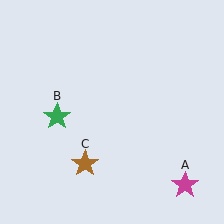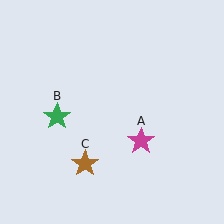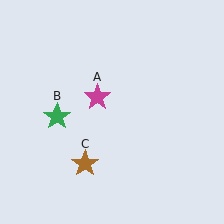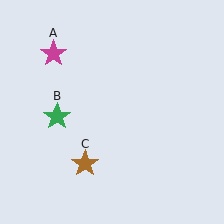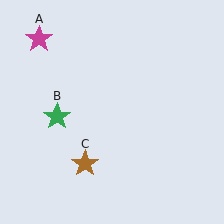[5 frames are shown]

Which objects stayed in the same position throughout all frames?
Green star (object B) and brown star (object C) remained stationary.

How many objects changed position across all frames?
1 object changed position: magenta star (object A).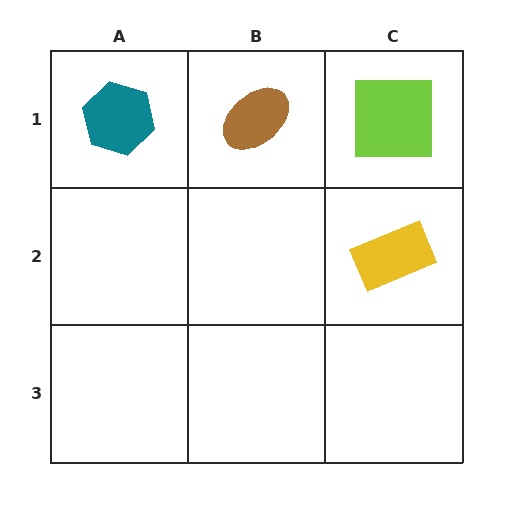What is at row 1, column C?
A lime square.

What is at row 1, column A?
A teal hexagon.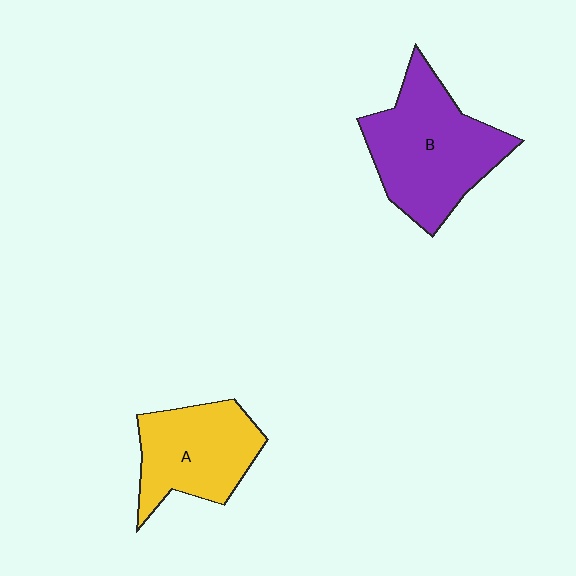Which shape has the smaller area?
Shape A (yellow).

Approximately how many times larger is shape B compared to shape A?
Approximately 1.3 times.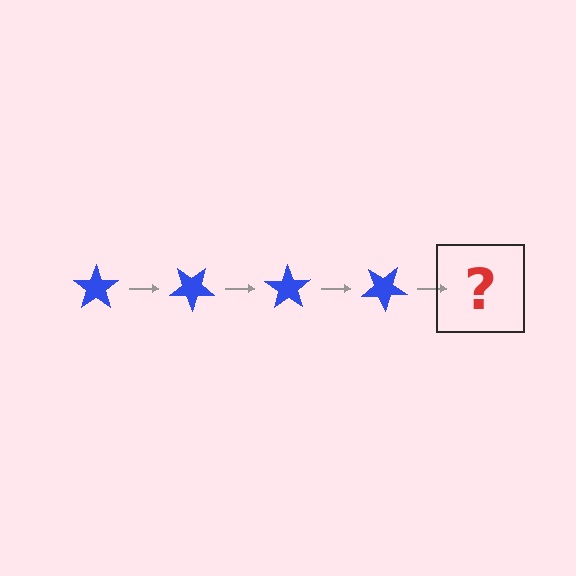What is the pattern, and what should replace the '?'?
The pattern is that the star rotates 35 degrees each step. The '?' should be a blue star rotated 140 degrees.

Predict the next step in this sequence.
The next step is a blue star rotated 140 degrees.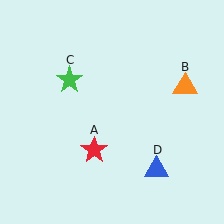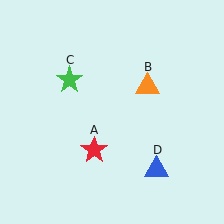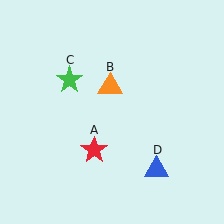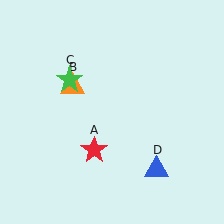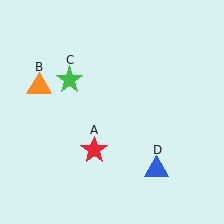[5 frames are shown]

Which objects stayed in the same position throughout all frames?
Red star (object A) and green star (object C) and blue triangle (object D) remained stationary.